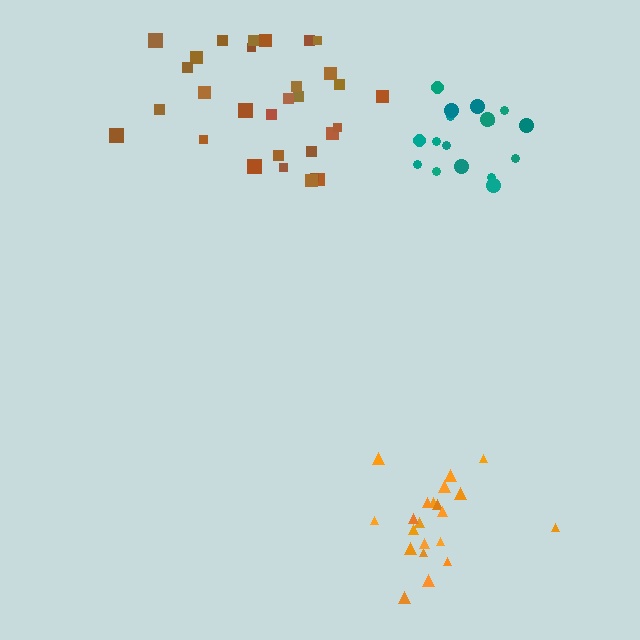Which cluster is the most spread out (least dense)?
Brown.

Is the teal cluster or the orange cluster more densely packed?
Orange.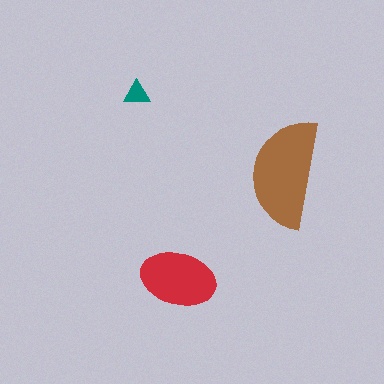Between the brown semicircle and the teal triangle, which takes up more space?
The brown semicircle.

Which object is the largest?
The brown semicircle.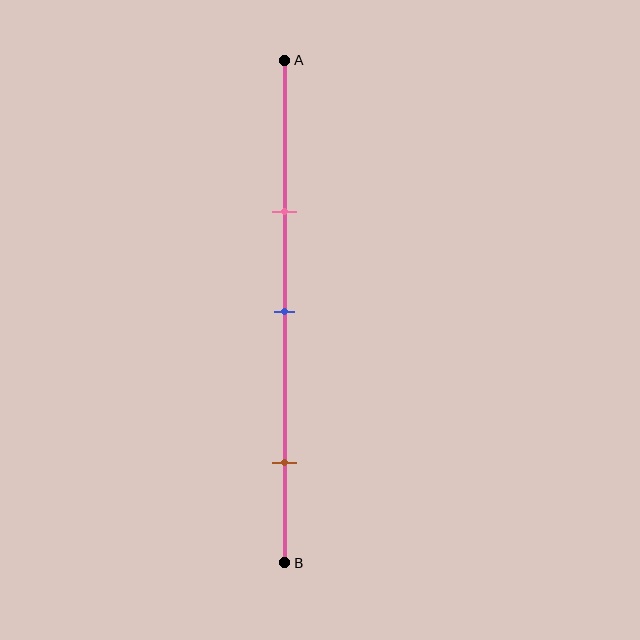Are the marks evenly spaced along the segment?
No, the marks are not evenly spaced.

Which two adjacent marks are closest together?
The pink and blue marks are the closest adjacent pair.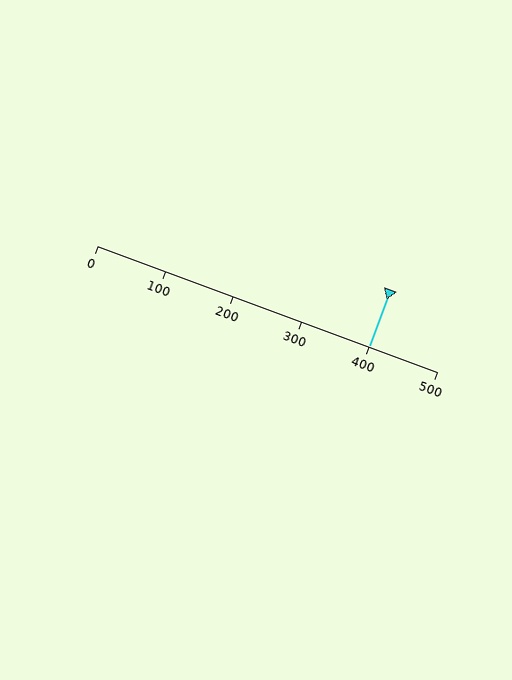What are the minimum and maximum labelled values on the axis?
The axis runs from 0 to 500.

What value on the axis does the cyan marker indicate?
The marker indicates approximately 400.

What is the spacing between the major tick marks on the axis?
The major ticks are spaced 100 apart.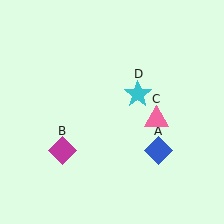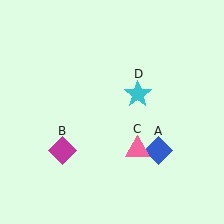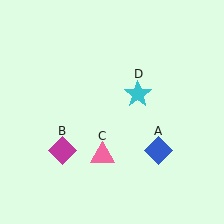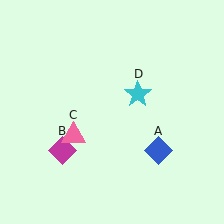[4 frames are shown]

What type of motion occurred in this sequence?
The pink triangle (object C) rotated clockwise around the center of the scene.